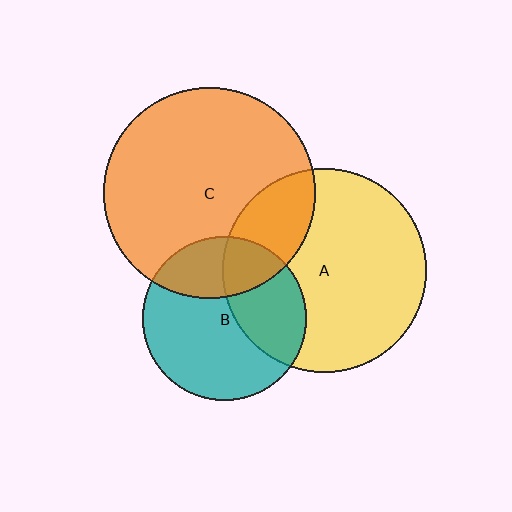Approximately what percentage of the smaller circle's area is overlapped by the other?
Approximately 25%.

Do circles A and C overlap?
Yes.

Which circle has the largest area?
Circle C (orange).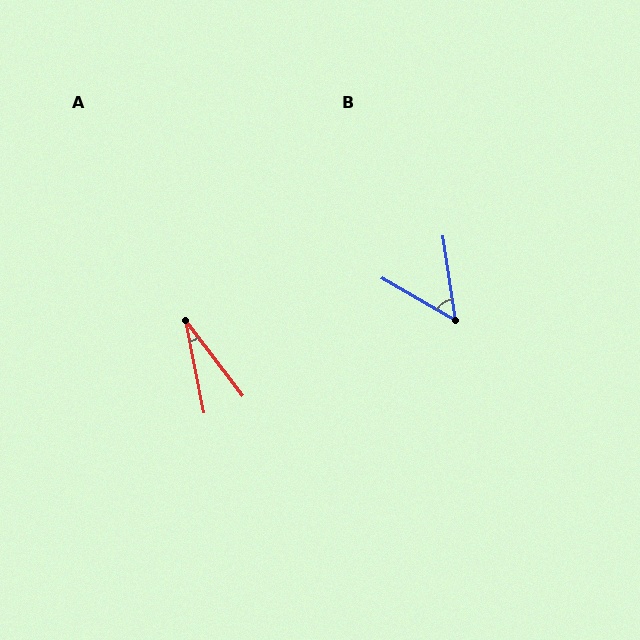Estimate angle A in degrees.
Approximately 26 degrees.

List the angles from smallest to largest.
A (26°), B (51°).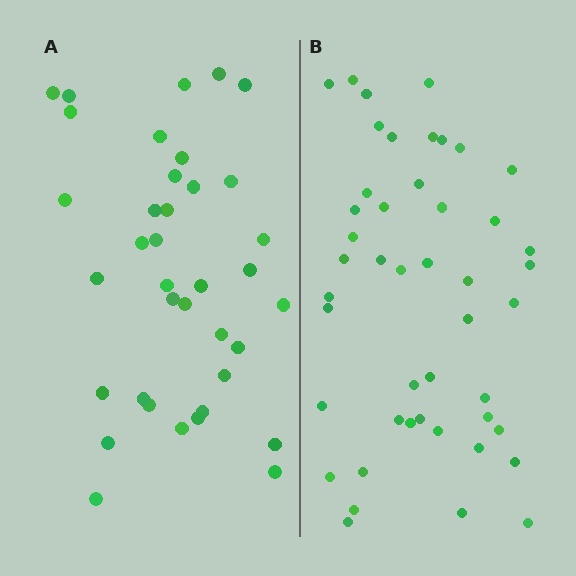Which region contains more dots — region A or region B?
Region B (the right region) has more dots.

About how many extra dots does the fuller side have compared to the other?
Region B has roughly 8 or so more dots than region A.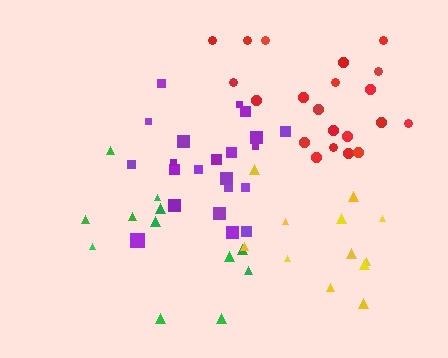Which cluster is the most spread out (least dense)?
Green.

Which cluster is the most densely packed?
Yellow.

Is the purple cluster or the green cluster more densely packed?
Purple.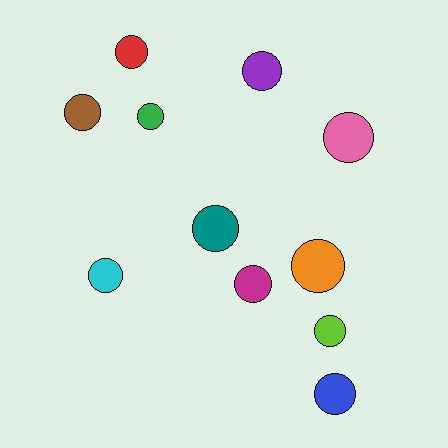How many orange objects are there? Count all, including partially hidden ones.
There is 1 orange object.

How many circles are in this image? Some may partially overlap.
There are 11 circles.